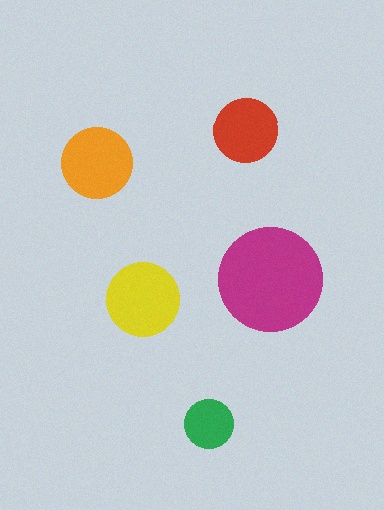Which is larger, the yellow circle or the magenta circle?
The magenta one.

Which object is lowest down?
The green circle is bottommost.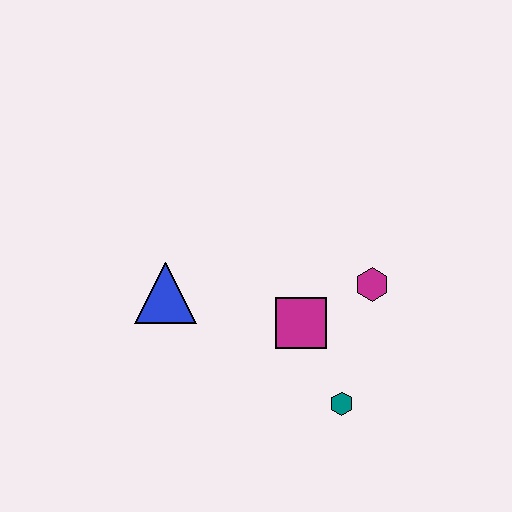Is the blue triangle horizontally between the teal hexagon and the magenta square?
No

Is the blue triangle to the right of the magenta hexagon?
No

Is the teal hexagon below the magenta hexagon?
Yes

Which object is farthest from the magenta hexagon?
The blue triangle is farthest from the magenta hexagon.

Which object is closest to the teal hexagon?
The magenta square is closest to the teal hexagon.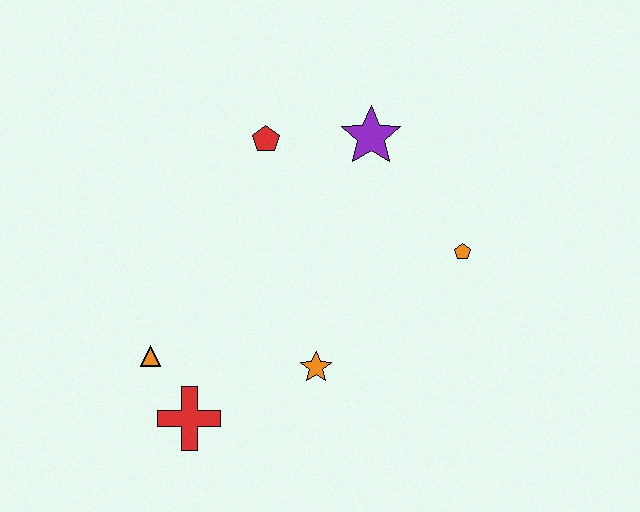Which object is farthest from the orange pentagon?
The orange triangle is farthest from the orange pentagon.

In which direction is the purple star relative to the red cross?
The purple star is above the red cross.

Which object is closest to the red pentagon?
The purple star is closest to the red pentagon.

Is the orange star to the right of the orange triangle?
Yes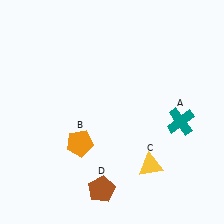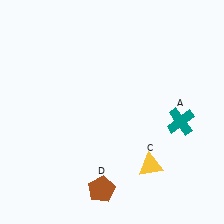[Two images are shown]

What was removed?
The orange pentagon (B) was removed in Image 2.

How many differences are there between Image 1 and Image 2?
There is 1 difference between the two images.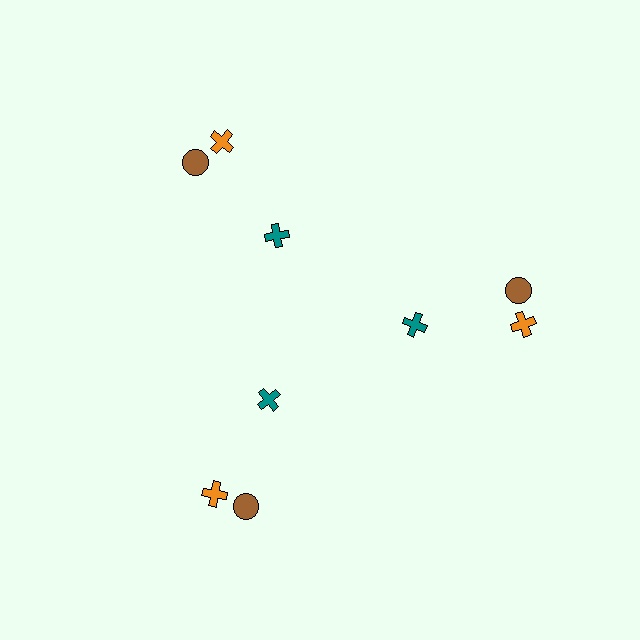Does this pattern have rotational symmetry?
Yes, this pattern has 3-fold rotational symmetry. It looks the same after rotating 120 degrees around the center.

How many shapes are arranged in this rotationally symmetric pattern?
There are 9 shapes, arranged in 3 groups of 3.